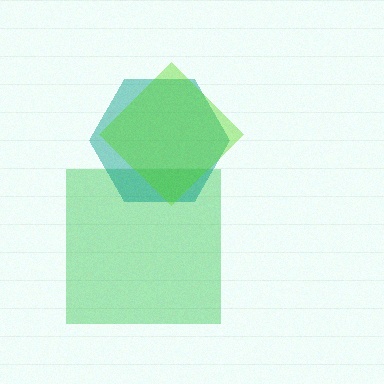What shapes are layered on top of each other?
The layered shapes are: a green square, a teal hexagon, a lime diamond.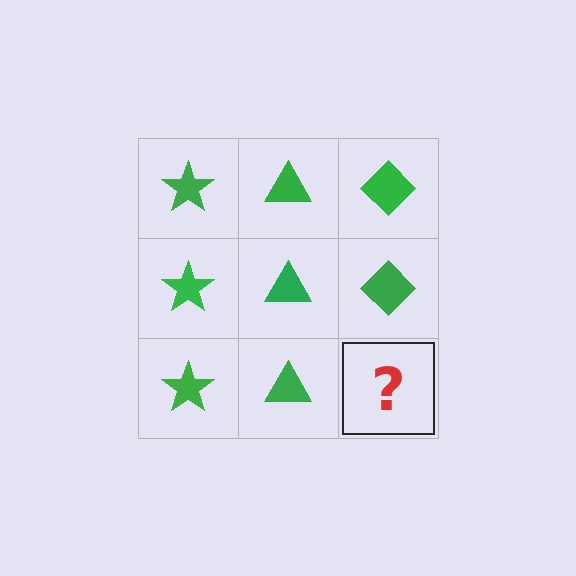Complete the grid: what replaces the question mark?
The question mark should be replaced with a green diamond.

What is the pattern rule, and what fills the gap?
The rule is that each column has a consistent shape. The gap should be filled with a green diamond.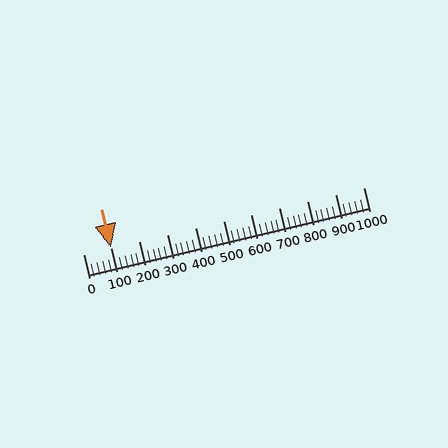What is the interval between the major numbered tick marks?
The major tick marks are spaced 100 units apart.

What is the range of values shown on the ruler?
The ruler shows values from 0 to 1000.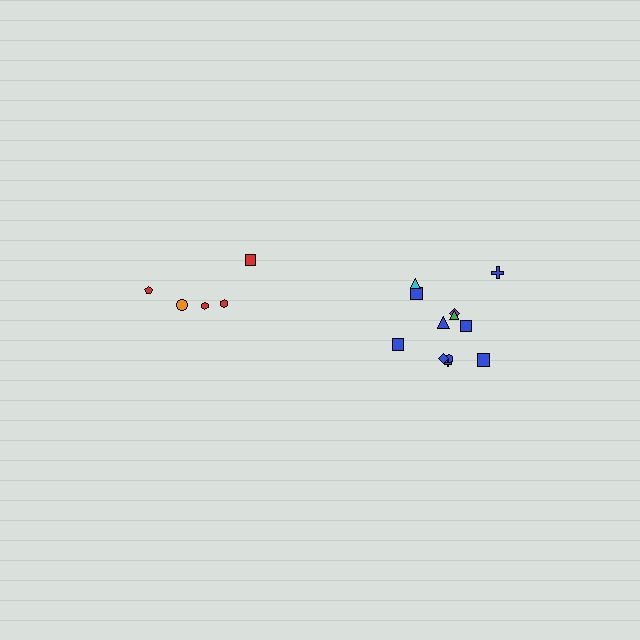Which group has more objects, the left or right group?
The right group.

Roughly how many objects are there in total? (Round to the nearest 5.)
Roughly 15 objects in total.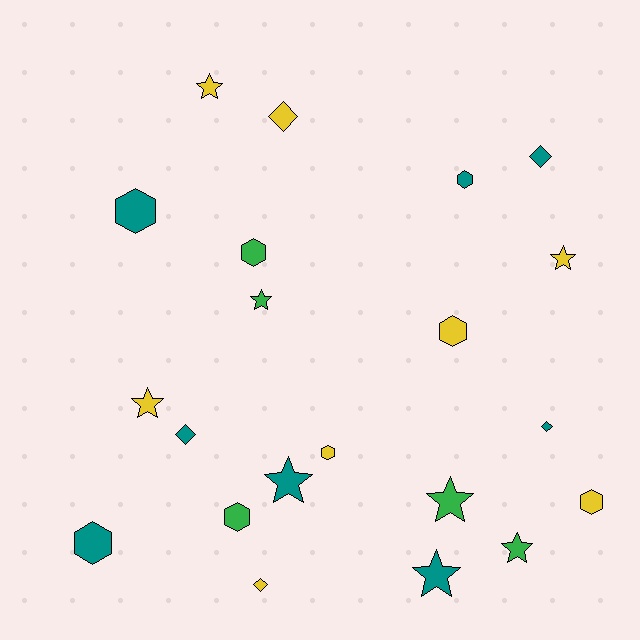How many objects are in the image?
There are 21 objects.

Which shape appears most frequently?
Hexagon, with 8 objects.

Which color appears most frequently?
Teal, with 8 objects.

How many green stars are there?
There are 3 green stars.